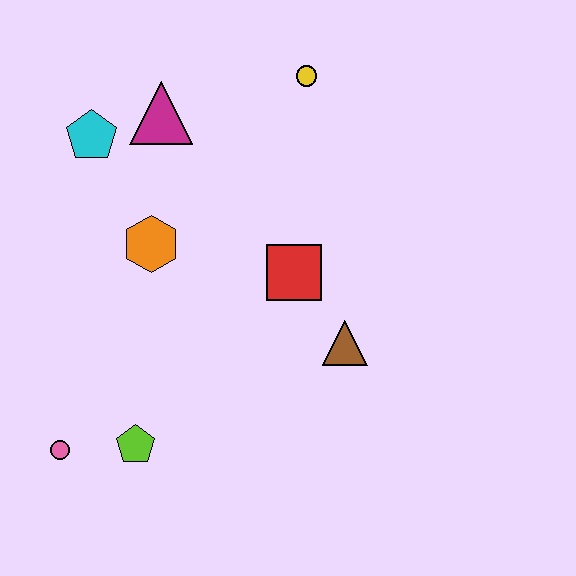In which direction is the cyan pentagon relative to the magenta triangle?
The cyan pentagon is to the left of the magenta triangle.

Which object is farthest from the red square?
The pink circle is farthest from the red square.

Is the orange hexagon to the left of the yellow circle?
Yes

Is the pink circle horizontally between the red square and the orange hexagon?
No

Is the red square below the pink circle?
No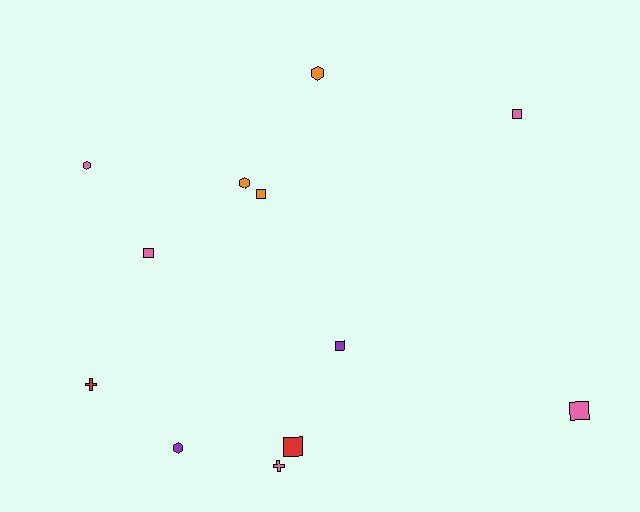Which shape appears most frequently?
Square, with 6 objects.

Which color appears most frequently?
Pink, with 5 objects.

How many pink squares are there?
There are 3 pink squares.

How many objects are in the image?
There are 12 objects.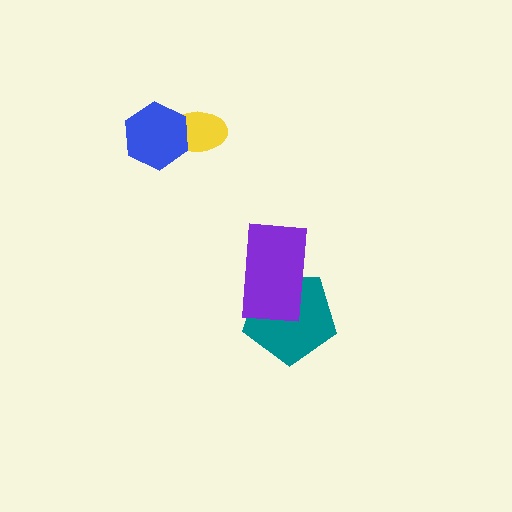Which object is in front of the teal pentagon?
The purple rectangle is in front of the teal pentagon.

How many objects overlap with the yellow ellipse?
1 object overlaps with the yellow ellipse.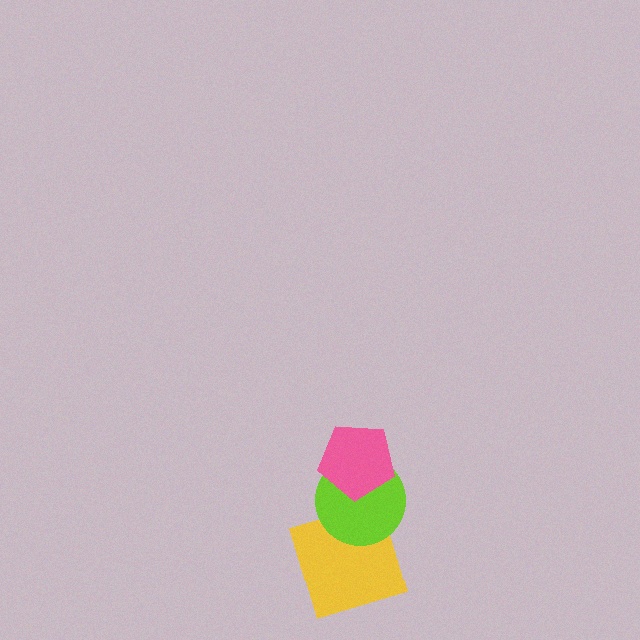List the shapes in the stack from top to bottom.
From top to bottom: the pink pentagon, the lime circle, the yellow square.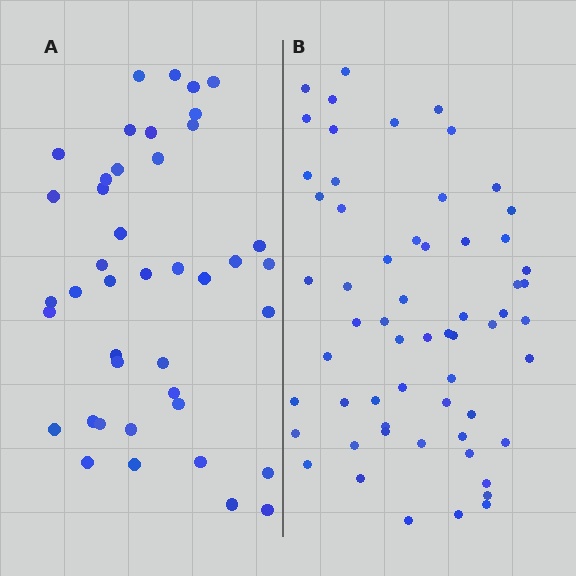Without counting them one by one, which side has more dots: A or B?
Region B (the right region) has more dots.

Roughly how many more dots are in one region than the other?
Region B has approximately 20 more dots than region A.